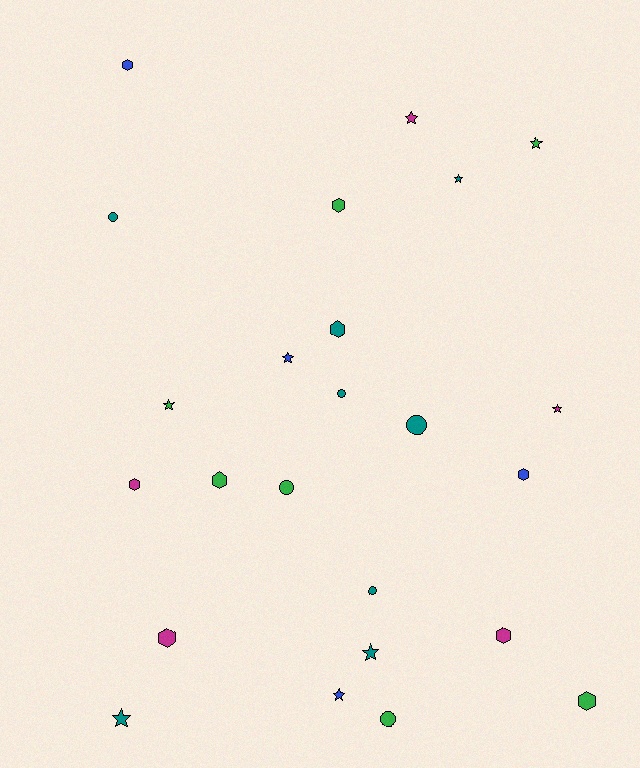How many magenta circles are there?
There are no magenta circles.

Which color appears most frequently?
Teal, with 8 objects.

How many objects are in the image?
There are 24 objects.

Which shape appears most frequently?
Star, with 9 objects.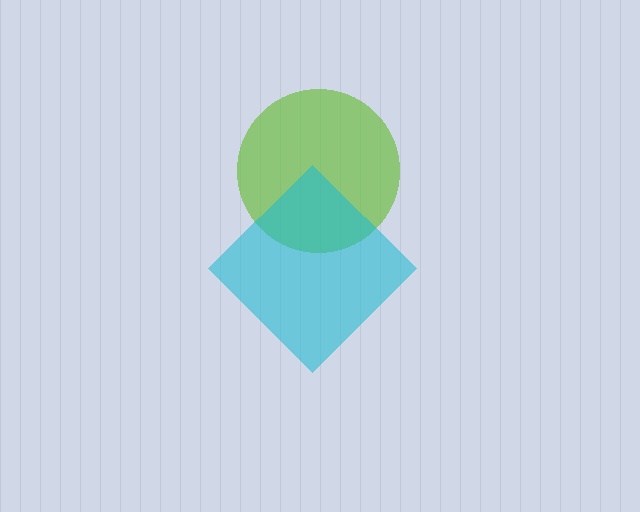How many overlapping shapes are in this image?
There are 2 overlapping shapes in the image.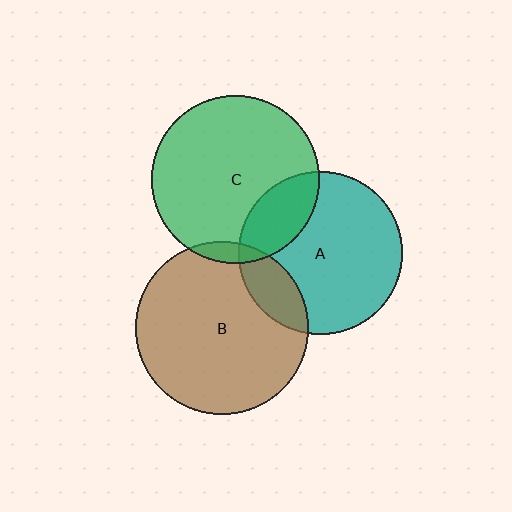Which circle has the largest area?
Circle B (brown).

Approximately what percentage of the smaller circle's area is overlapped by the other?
Approximately 20%.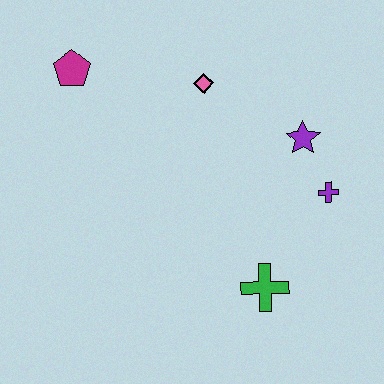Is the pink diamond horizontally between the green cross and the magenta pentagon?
Yes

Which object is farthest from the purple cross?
The magenta pentagon is farthest from the purple cross.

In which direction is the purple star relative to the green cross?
The purple star is above the green cross.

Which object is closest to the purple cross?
The purple star is closest to the purple cross.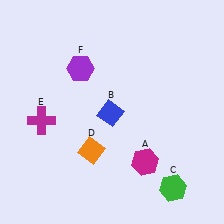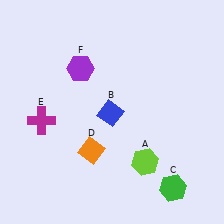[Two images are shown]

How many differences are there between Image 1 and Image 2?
There is 1 difference between the two images.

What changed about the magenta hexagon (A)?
In Image 1, A is magenta. In Image 2, it changed to lime.